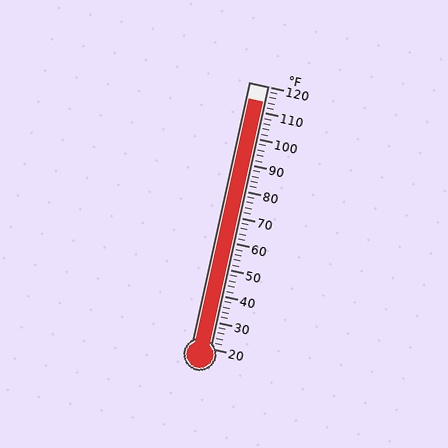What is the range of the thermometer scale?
The thermometer scale ranges from 20°F to 120°F.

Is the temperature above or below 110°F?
The temperature is above 110°F.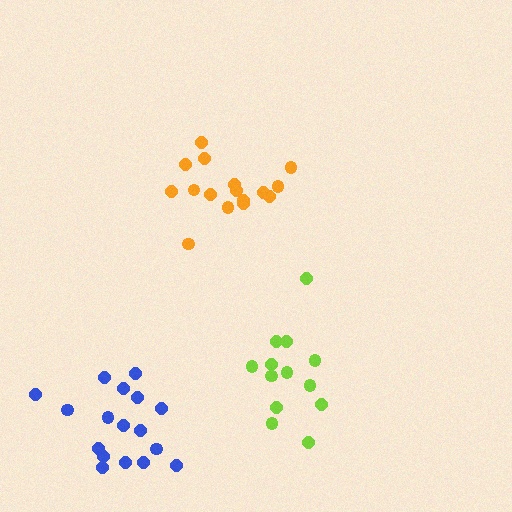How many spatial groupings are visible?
There are 3 spatial groupings.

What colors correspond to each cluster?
The clusters are colored: orange, blue, lime.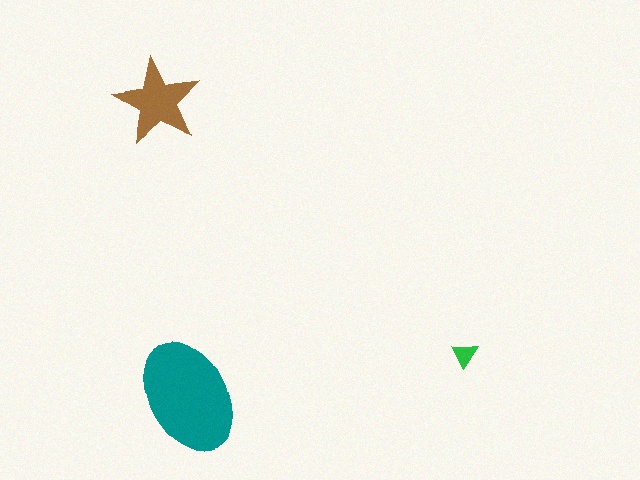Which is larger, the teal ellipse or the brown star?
The teal ellipse.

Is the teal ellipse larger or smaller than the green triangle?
Larger.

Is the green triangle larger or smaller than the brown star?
Smaller.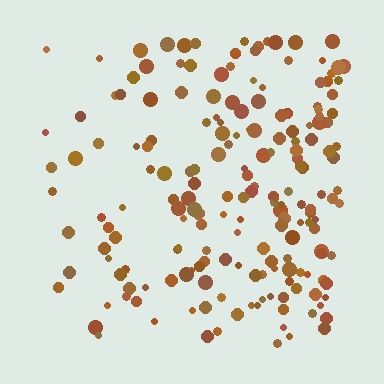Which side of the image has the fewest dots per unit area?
The left.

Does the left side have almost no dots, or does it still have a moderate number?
Still a moderate number, just noticeably fewer than the right.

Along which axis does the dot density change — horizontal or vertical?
Horizontal.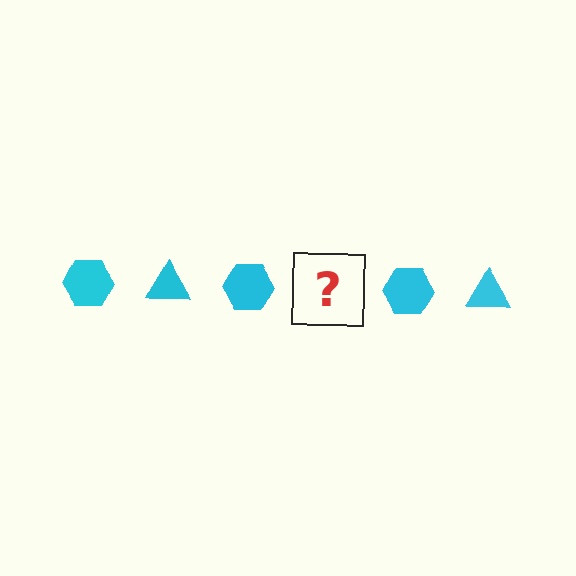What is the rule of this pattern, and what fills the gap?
The rule is that the pattern cycles through hexagon, triangle shapes in cyan. The gap should be filled with a cyan triangle.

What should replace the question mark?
The question mark should be replaced with a cyan triangle.